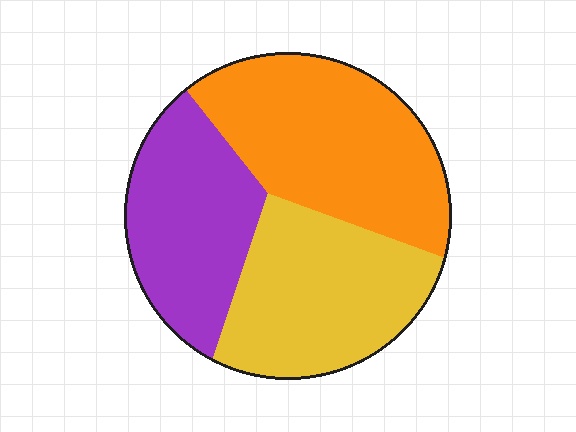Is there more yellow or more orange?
Orange.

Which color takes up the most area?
Orange, at roughly 40%.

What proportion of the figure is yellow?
Yellow covers 33% of the figure.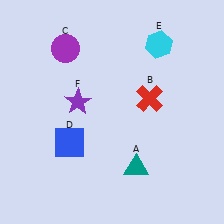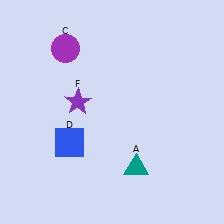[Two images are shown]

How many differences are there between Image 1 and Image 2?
There are 2 differences between the two images.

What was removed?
The cyan hexagon (E), the red cross (B) were removed in Image 2.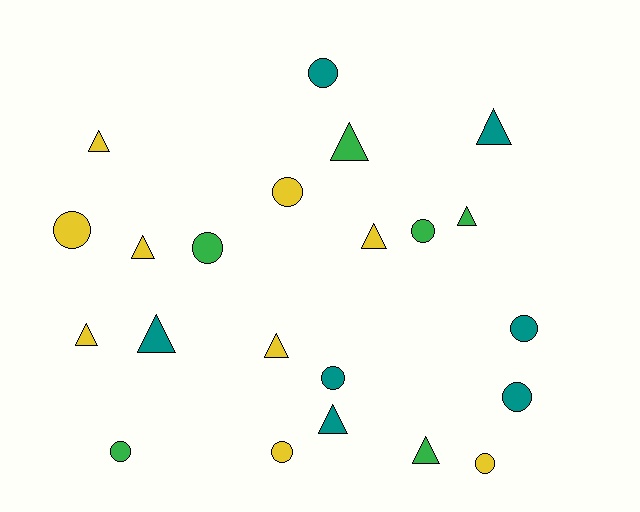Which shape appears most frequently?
Circle, with 11 objects.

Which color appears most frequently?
Yellow, with 9 objects.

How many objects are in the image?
There are 22 objects.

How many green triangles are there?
There are 3 green triangles.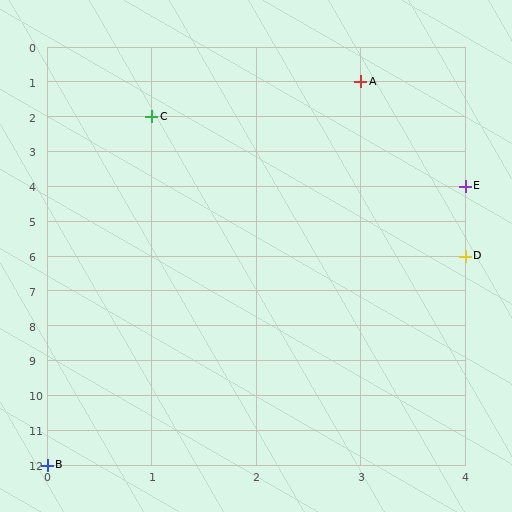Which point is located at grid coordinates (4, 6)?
Point D is at (4, 6).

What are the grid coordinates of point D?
Point D is at grid coordinates (4, 6).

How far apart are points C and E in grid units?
Points C and E are 3 columns and 2 rows apart (about 3.6 grid units diagonally).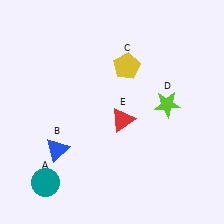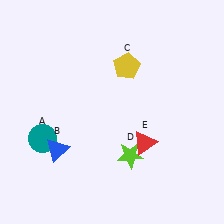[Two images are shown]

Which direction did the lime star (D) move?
The lime star (D) moved down.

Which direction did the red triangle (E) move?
The red triangle (E) moved down.